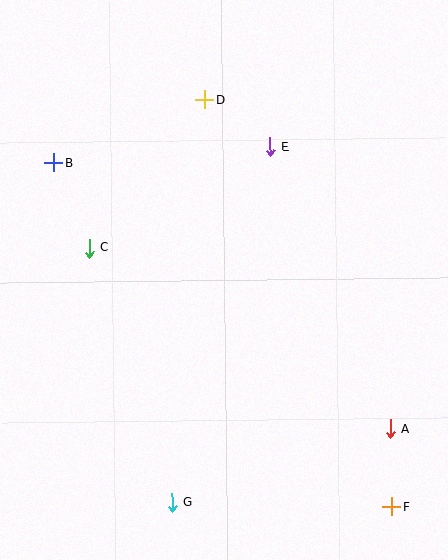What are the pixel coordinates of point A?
Point A is at (390, 429).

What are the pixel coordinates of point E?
Point E is at (270, 147).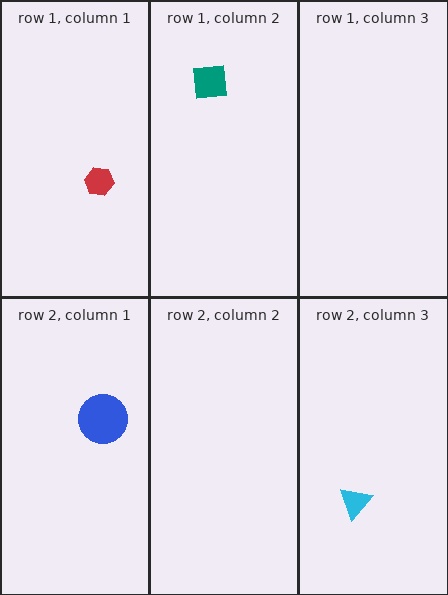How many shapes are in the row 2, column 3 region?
1.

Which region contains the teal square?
The row 1, column 2 region.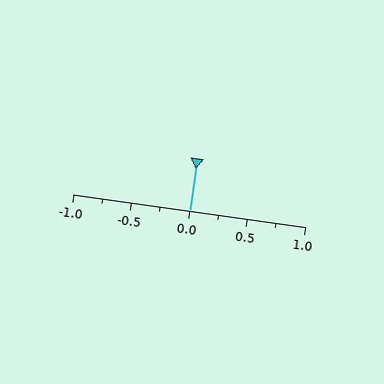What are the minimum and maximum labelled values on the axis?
The axis runs from -1.0 to 1.0.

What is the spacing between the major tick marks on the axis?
The major ticks are spaced 0.5 apart.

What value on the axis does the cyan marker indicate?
The marker indicates approximately 0.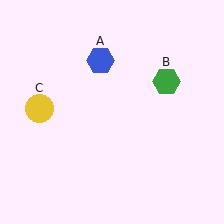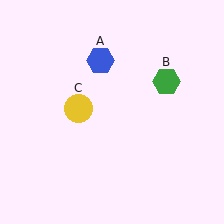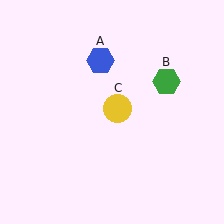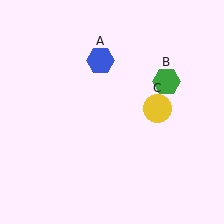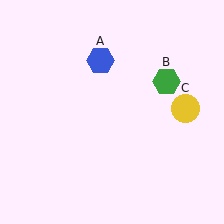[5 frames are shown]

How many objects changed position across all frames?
1 object changed position: yellow circle (object C).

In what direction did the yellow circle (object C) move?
The yellow circle (object C) moved right.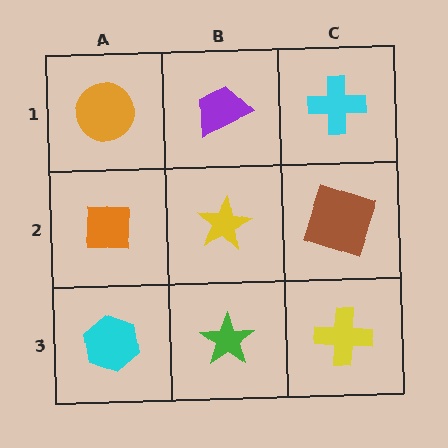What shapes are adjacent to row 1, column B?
A yellow star (row 2, column B), an orange circle (row 1, column A), a cyan cross (row 1, column C).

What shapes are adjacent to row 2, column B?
A purple trapezoid (row 1, column B), a green star (row 3, column B), an orange square (row 2, column A), a brown square (row 2, column C).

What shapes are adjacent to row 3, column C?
A brown square (row 2, column C), a green star (row 3, column B).